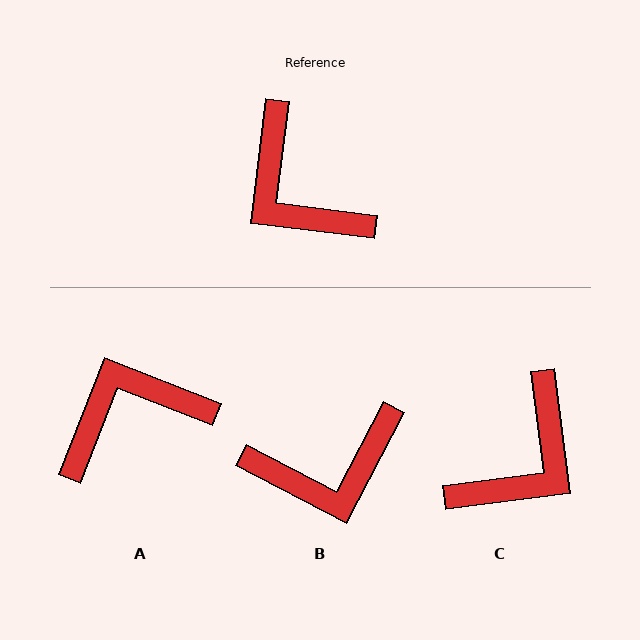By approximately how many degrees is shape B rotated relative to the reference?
Approximately 70 degrees counter-clockwise.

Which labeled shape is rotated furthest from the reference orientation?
C, about 104 degrees away.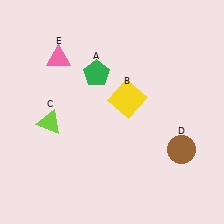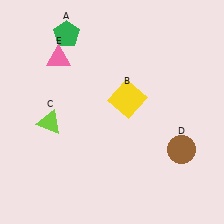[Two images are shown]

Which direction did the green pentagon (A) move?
The green pentagon (A) moved up.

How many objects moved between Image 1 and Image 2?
1 object moved between the two images.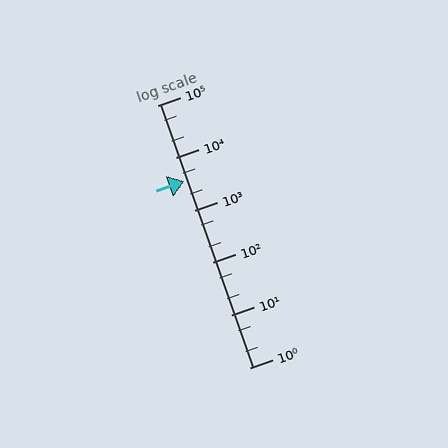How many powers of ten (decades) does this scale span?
The scale spans 5 decades, from 1 to 100000.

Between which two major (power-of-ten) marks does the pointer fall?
The pointer is between 1000 and 10000.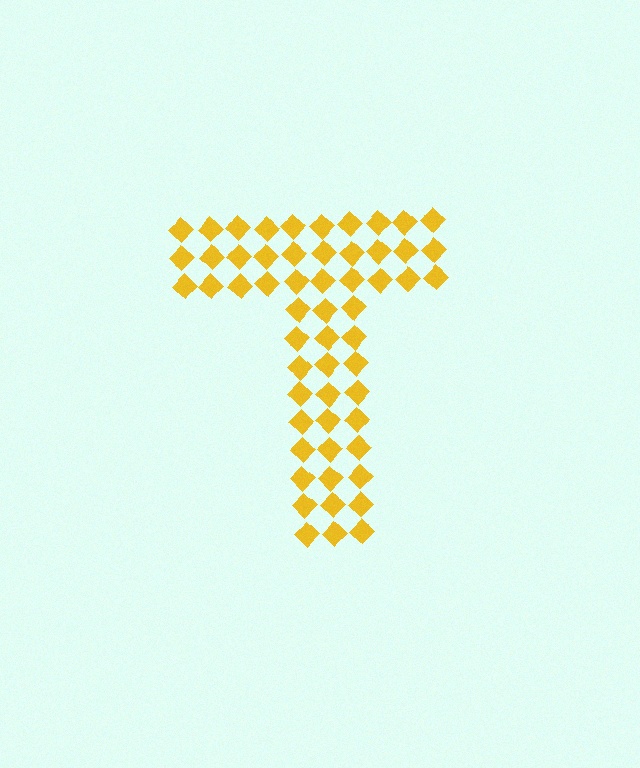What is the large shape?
The large shape is the letter T.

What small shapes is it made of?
It is made of small diamonds.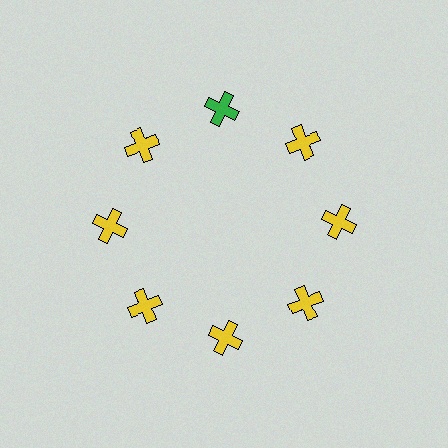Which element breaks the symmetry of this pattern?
The green cross at roughly the 12 o'clock position breaks the symmetry. All other shapes are yellow crosses.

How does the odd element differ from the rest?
It has a different color: green instead of yellow.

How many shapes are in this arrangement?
There are 8 shapes arranged in a ring pattern.